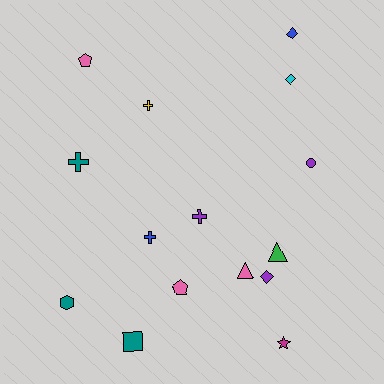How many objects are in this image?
There are 15 objects.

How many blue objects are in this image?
There are 2 blue objects.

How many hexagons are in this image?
There is 1 hexagon.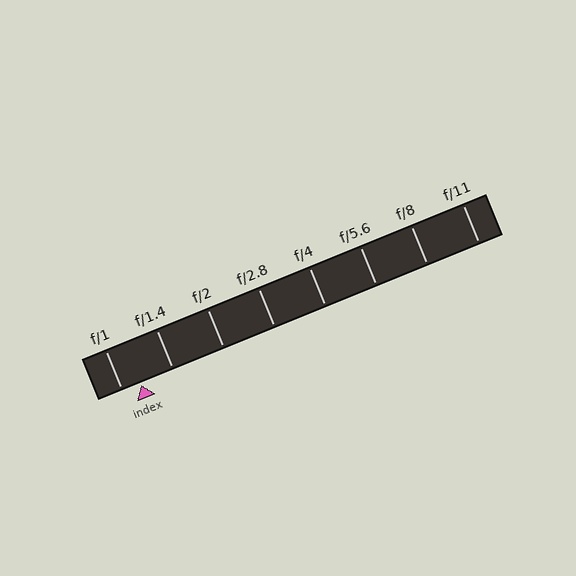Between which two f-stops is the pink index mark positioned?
The index mark is between f/1 and f/1.4.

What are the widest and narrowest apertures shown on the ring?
The widest aperture shown is f/1 and the narrowest is f/11.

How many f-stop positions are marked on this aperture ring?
There are 8 f-stop positions marked.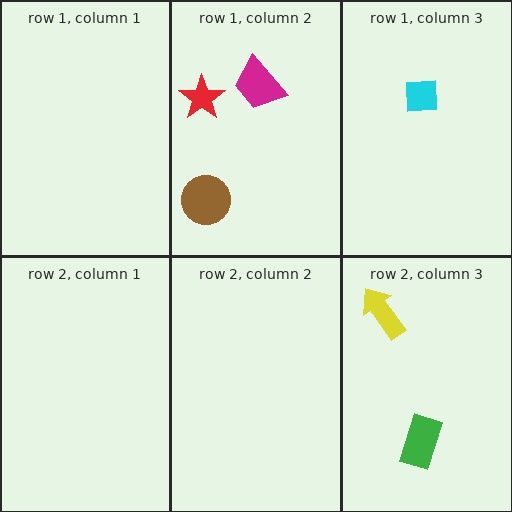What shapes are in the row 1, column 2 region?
The brown circle, the red star, the magenta trapezoid.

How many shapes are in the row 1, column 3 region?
1.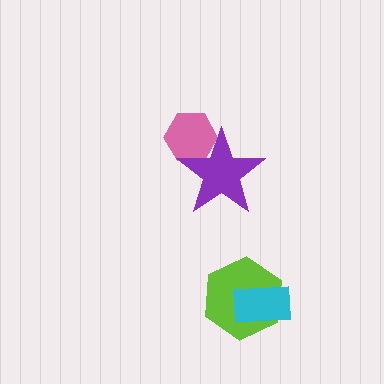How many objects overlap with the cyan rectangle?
1 object overlaps with the cyan rectangle.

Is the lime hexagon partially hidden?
Yes, it is partially covered by another shape.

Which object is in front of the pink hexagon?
The purple star is in front of the pink hexagon.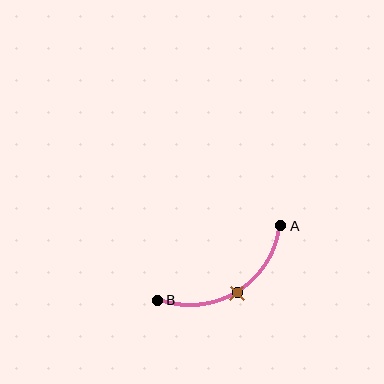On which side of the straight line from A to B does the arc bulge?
The arc bulges below the straight line connecting A and B.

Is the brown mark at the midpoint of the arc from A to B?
Yes. The brown mark lies on the arc at equal arc-length from both A and B — it is the arc midpoint.